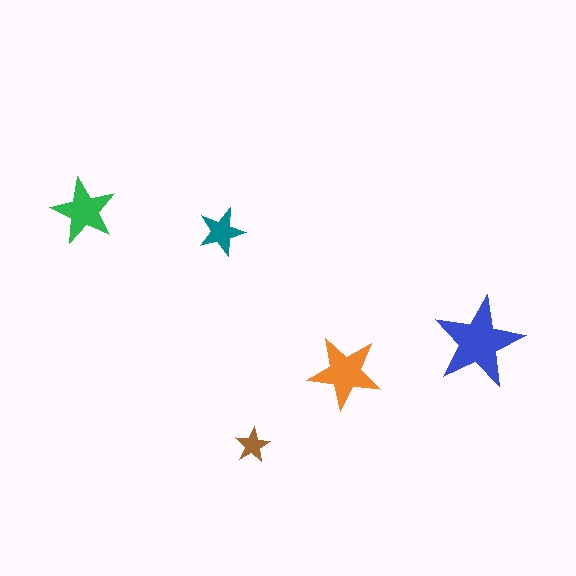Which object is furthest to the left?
The green star is leftmost.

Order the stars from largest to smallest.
the blue one, the orange one, the green one, the teal one, the brown one.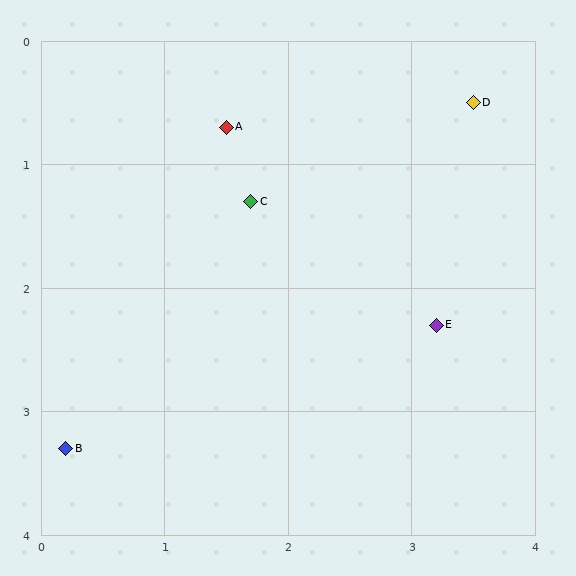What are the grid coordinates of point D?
Point D is at approximately (3.5, 0.5).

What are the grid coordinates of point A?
Point A is at approximately (1.5, 0.7).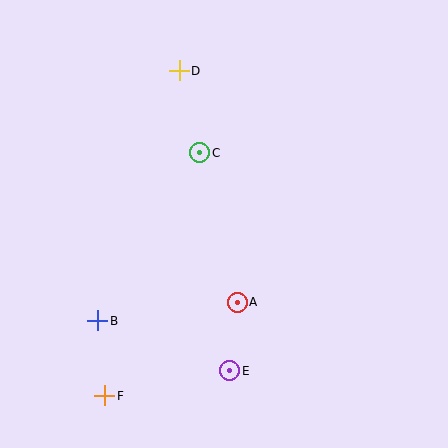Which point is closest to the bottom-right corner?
Point E is closest to the bottom-right corner.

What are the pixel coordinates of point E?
Point E is at (230, 371).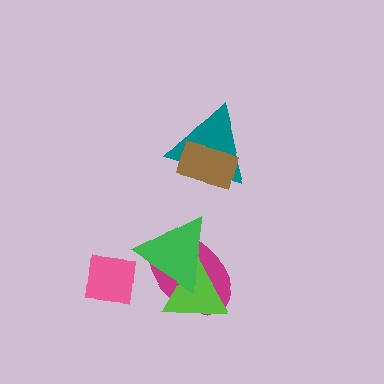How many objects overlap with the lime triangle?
2 objects overlap with the lime triangle.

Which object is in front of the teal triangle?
The brown rectangle is in front of the teal triangle.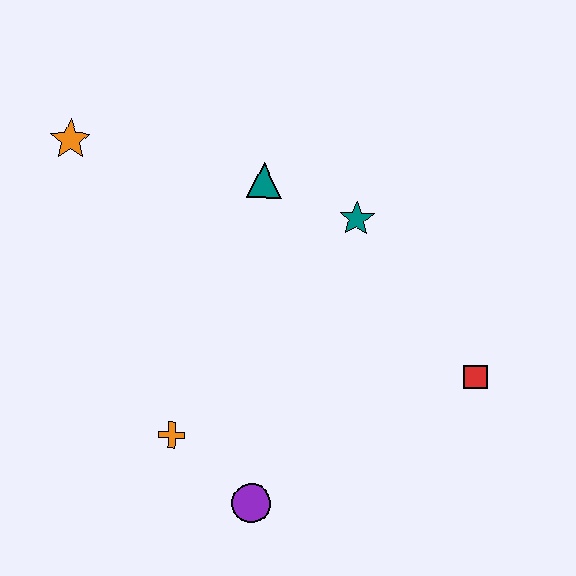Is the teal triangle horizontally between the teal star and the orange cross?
Yes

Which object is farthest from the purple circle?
The orange star is farthest from the purple circle.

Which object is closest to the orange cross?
The purple circle is closest to the orange cross.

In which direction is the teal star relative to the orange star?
The teal star is to the right of the orange star.